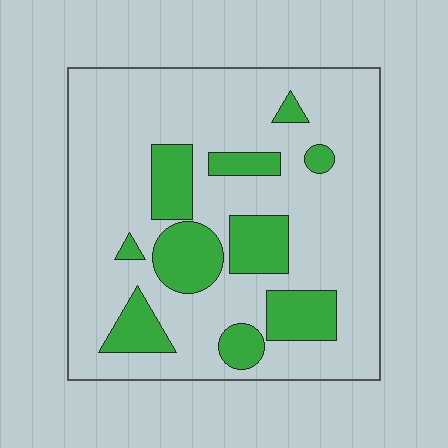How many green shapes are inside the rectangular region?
10.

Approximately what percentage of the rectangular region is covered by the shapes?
Approximately 25%.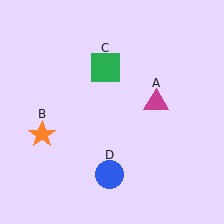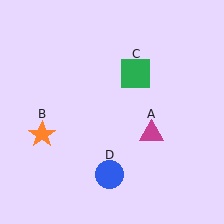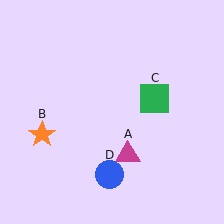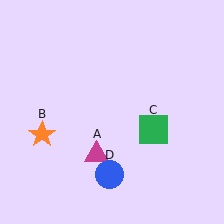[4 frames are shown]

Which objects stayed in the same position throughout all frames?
Orange star (object B) and blue circle (object D) remained stationary.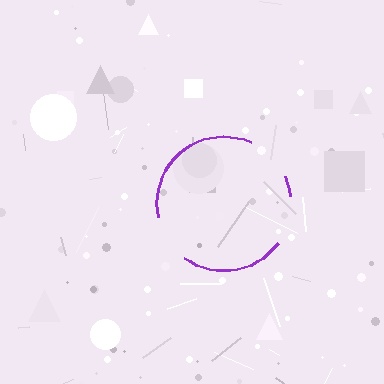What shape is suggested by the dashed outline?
The dashed outline suggests a circle.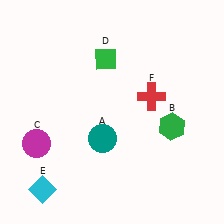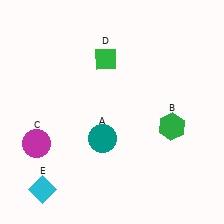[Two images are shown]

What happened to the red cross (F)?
The red cross (F) was removed in Image 2. It was in the top-right area of Image 1.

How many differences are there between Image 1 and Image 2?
There is 1 difference between the two images.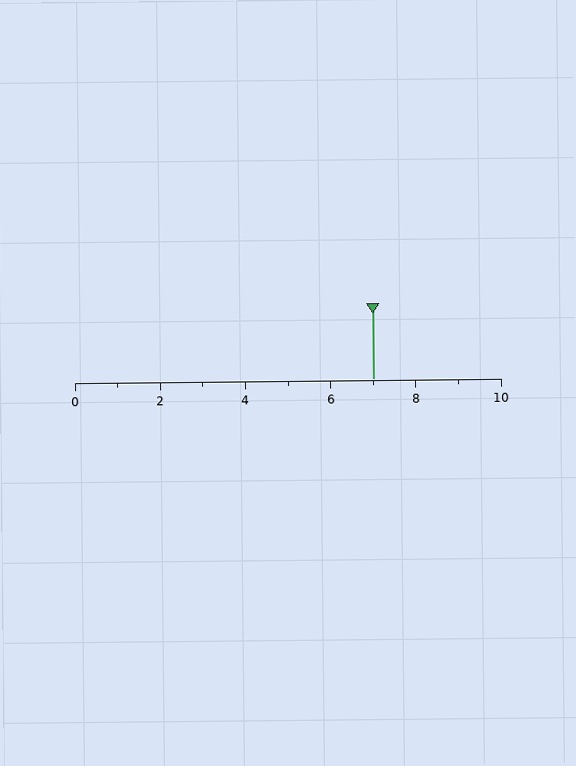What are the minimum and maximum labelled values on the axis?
The axis runs from 0 to 10.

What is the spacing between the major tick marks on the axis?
The major ticks are spaced 2 apart.